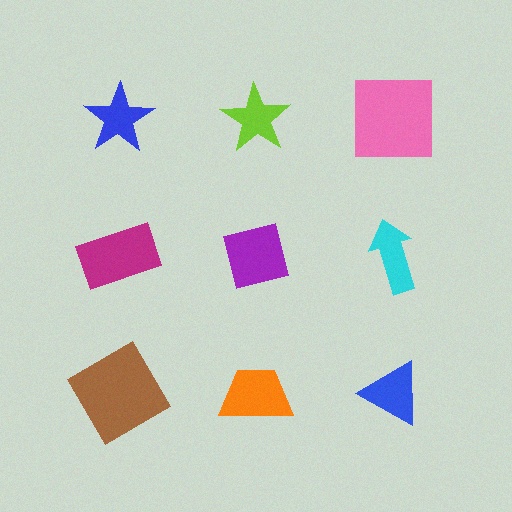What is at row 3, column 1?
A brown diamond.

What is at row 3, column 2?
An orange trapezoid.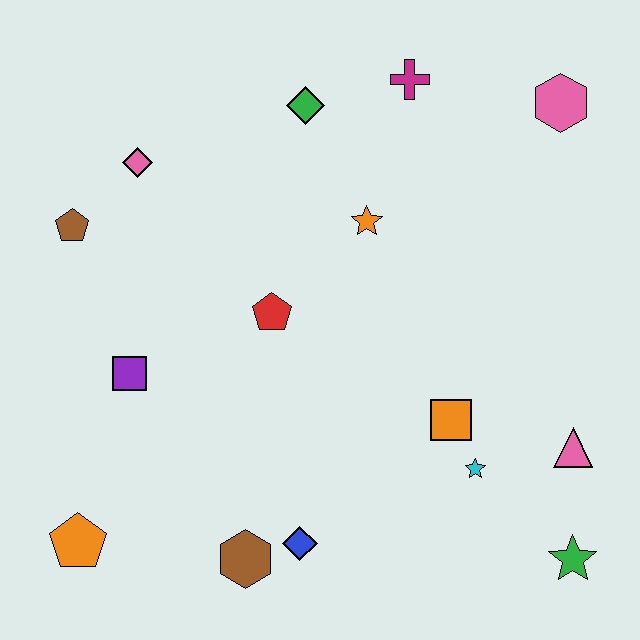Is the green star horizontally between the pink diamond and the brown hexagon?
No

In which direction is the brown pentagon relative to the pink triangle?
The brown pentagon is to the left of the pink triangle.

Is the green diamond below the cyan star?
No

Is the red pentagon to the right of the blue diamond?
No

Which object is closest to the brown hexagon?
The blue diamond is closest to the brown hexagon.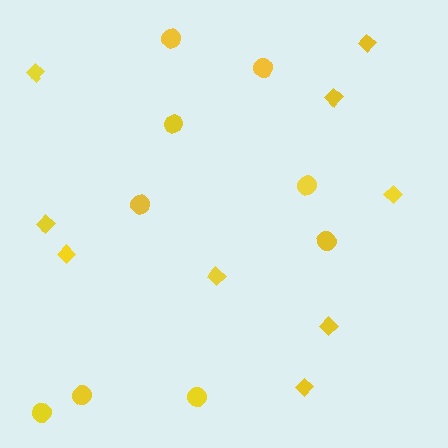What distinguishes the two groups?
There are 2 groups: one group of diamonds (9) and one group of circles (9).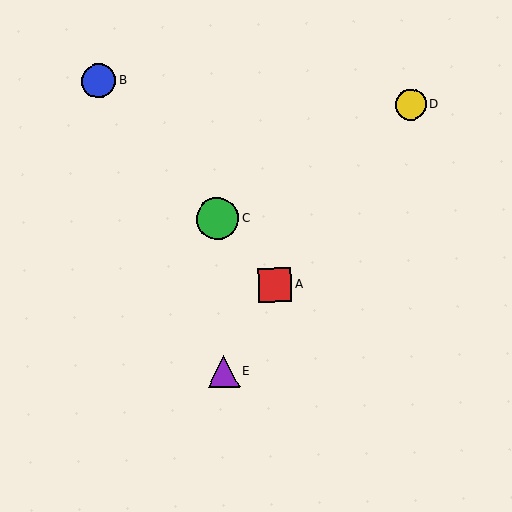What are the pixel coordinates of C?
Object C is at (218, 219).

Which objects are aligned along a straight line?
Objects A, B, C are aligned along a straight line.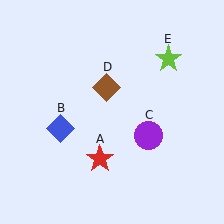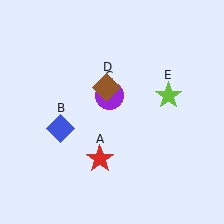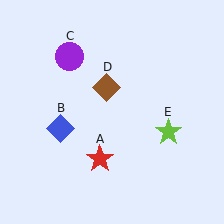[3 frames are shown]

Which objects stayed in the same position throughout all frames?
Red star (object A) and blue diamond (object B) and brown diamond (object D) remained stationary.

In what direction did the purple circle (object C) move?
The purple circle (object C) moved up and to the left.